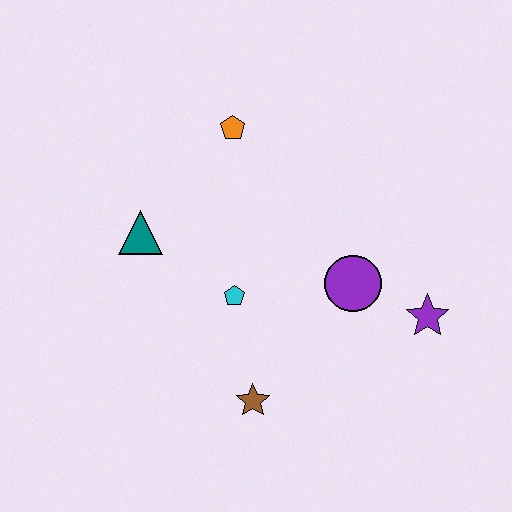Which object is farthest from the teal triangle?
The purple star is farthest from the teal triangle.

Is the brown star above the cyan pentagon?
No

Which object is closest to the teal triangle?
The cyan pentagon is closest to the teal triangle.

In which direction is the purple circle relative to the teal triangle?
The purple circle is to the right of the teal triangle.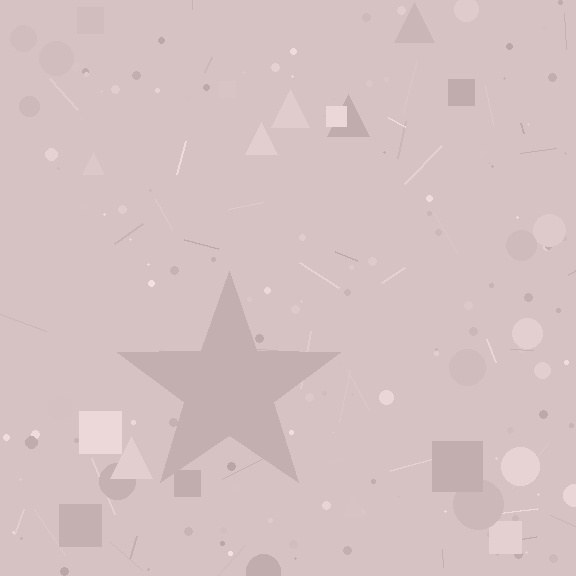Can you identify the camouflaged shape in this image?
The camouflaged shape is a star.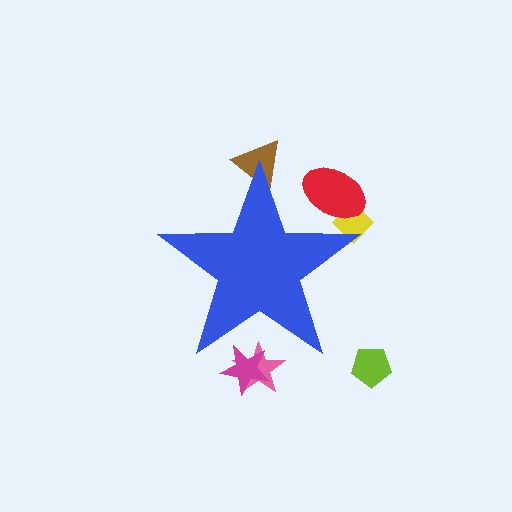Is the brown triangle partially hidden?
Yes, the brown triangle is partially hidden behind the blue star.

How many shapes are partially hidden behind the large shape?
5 shapes are partially hidden.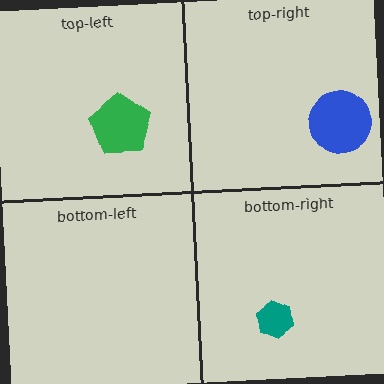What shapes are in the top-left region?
The green pentagon.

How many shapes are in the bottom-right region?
1.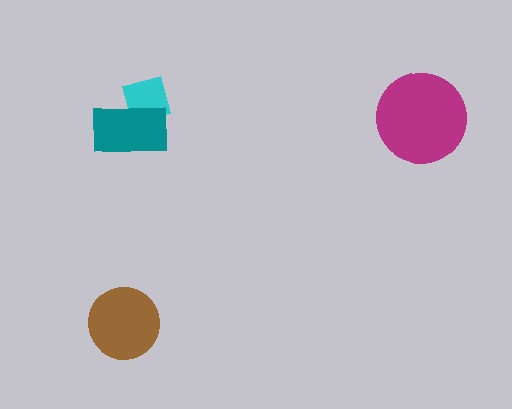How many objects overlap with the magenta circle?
0 objects overlap with the magenta circle.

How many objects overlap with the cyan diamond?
1 object overlaps with the cyan diamond.